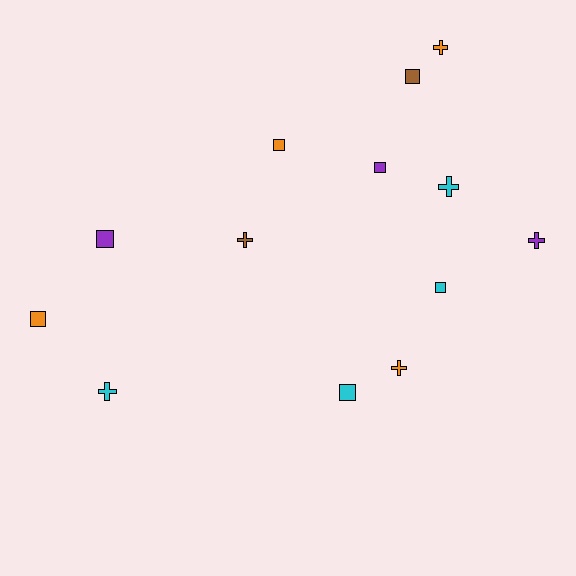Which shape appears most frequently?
Square, with 7 objects.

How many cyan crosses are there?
There are 2 cyan crosses.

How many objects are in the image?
There are 13 objects.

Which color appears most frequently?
Orange, with 4 objects.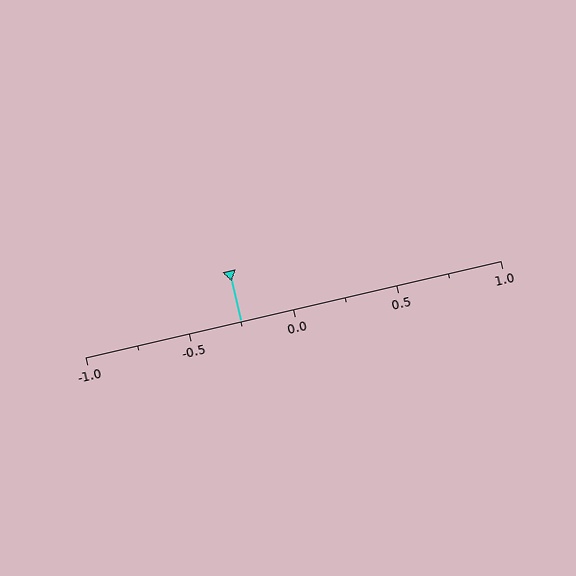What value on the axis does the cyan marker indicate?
The marker indicates approximately -0.25.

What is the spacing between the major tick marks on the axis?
The major ticks are spaced 0.5 apart.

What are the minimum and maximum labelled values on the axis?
The axis runs from -1.0 to 1.0.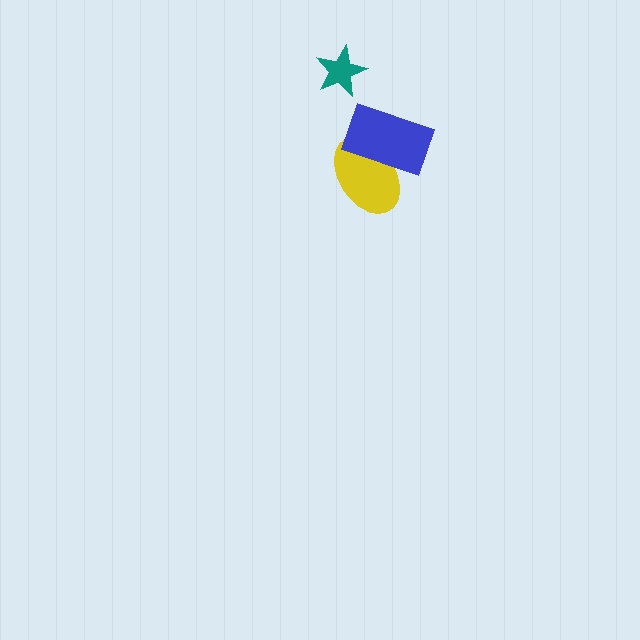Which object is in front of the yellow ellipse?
The blue rectangle is in front of the yellow ellipse.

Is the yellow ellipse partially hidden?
Yes, it is partially covered by another shape.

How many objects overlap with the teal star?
0 objects overlap with the teal star.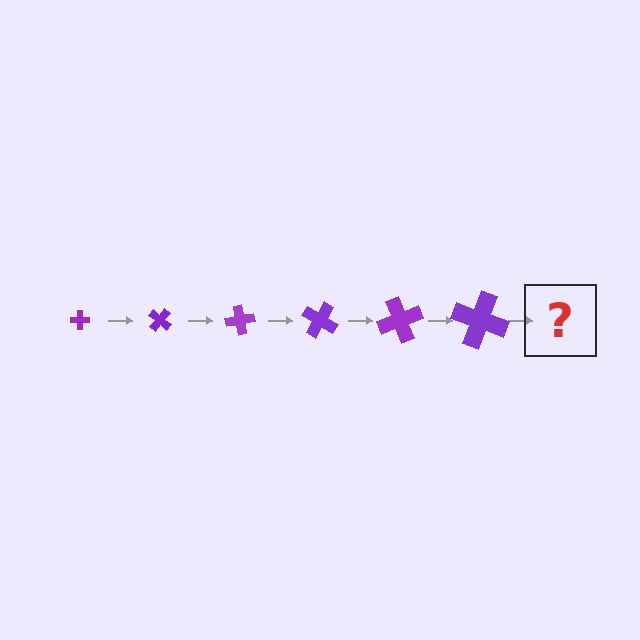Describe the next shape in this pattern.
It should be a cross, larger than the previous one and rotated 240 degrees from the start.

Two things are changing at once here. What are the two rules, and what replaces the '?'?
The two rules are that the cross grows larger each step and it rotates 40 degrees each step. The '?' should be a cross, larger than the previous one and rotated 240 degrees from the start.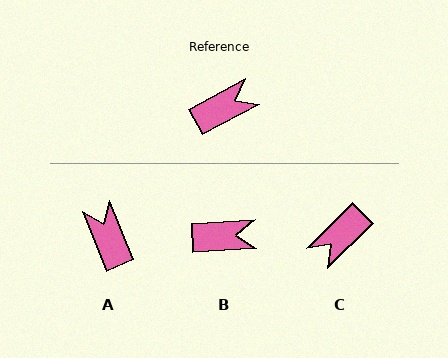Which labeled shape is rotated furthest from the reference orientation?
C, about 164 degrees away.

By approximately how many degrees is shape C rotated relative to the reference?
Approximately 164 degrees clockwise.